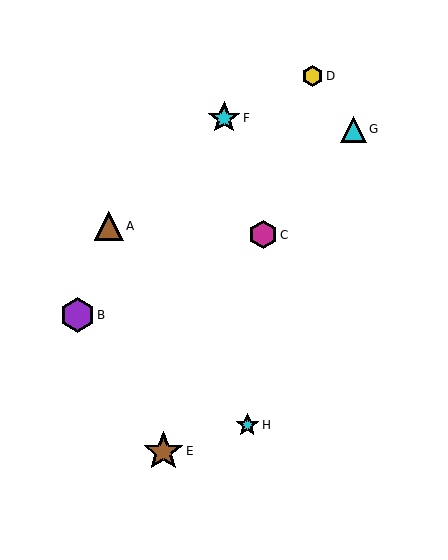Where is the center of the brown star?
The center of the brown star is at (163, 451).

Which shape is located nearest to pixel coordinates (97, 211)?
The brown triangle (labeled A) at (109, 226) is nearest to that location.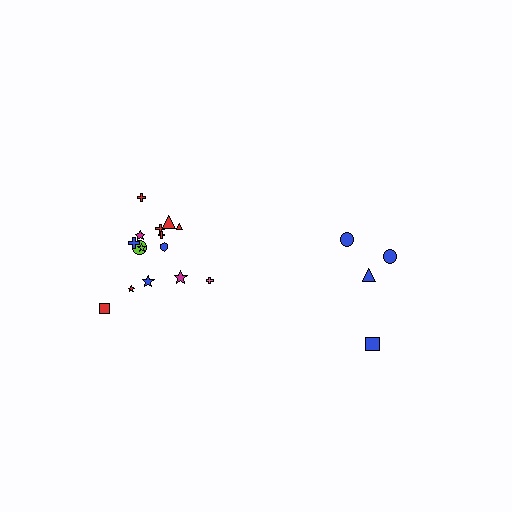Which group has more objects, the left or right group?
The left group.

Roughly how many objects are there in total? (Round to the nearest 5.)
Roughly 20 objects in total.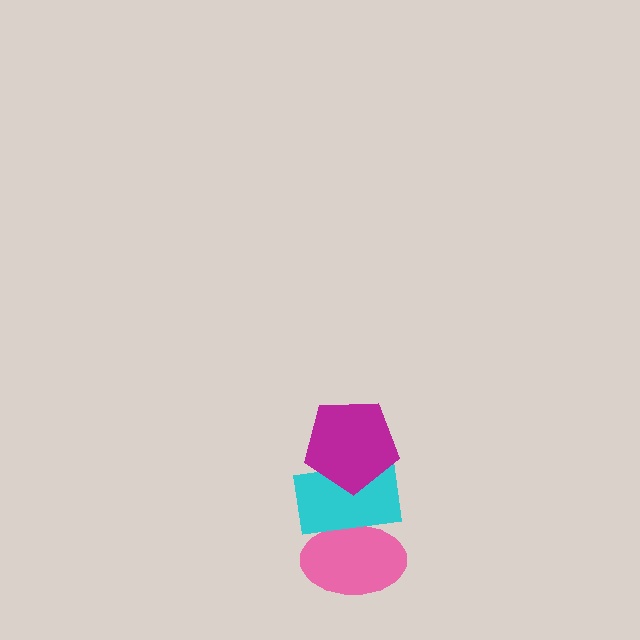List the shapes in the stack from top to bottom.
From top to bottom: the magenta pentagon, the cyan rectangle, the pink ellipse.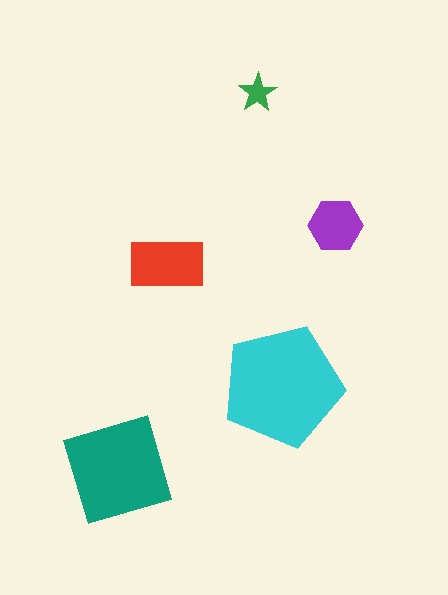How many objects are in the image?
There are 5 objects in the image.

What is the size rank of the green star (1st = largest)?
5th.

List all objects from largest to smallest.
The cyan pentagon, the teal diamond, the red rectangle, the purple hexagon, the green star.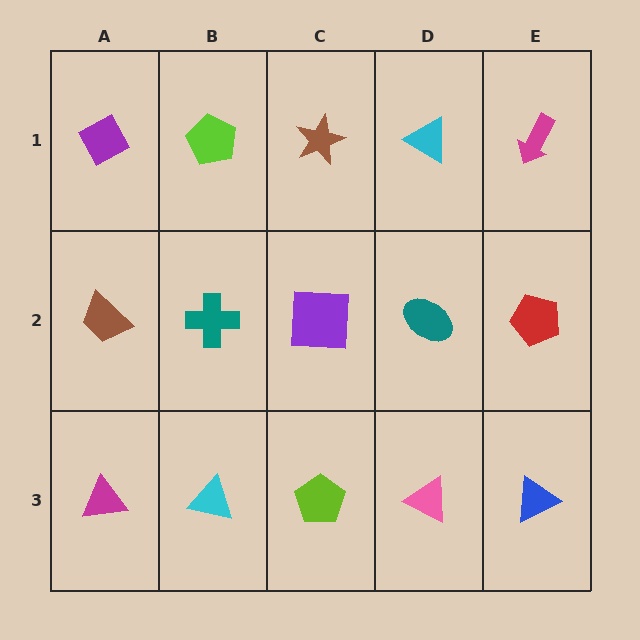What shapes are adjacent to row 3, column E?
A red pentagon (row 2, column E), a pink triangle (row 3, column D).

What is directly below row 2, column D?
A pink triangle.